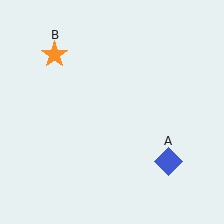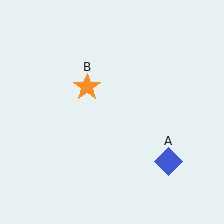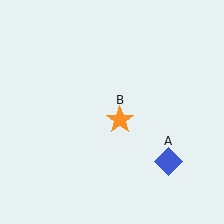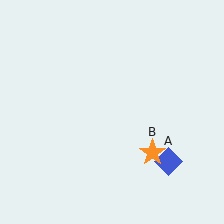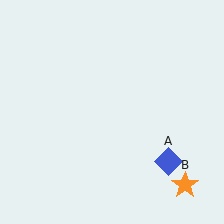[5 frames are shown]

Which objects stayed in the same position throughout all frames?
Blue diamond (object A) remained stationary.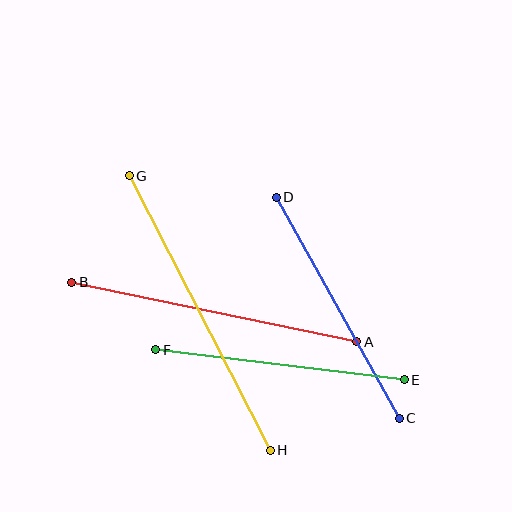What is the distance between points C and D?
The distance is approximately 253 pixels.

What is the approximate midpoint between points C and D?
The midpoint is at approximately (338, 308) pixels.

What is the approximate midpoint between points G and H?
The midpoint is at approximately (200, 313) pixels.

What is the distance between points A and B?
The distance is approximately 291 pixels.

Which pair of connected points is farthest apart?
Points G and H are farthest apart.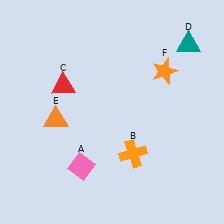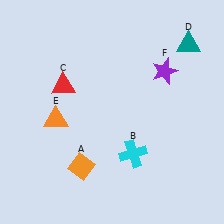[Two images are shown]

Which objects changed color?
A changed from pink to orange. B changed from orange to cyan. F changed from orange to purple.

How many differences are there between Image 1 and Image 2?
There are 3 differences between the two images.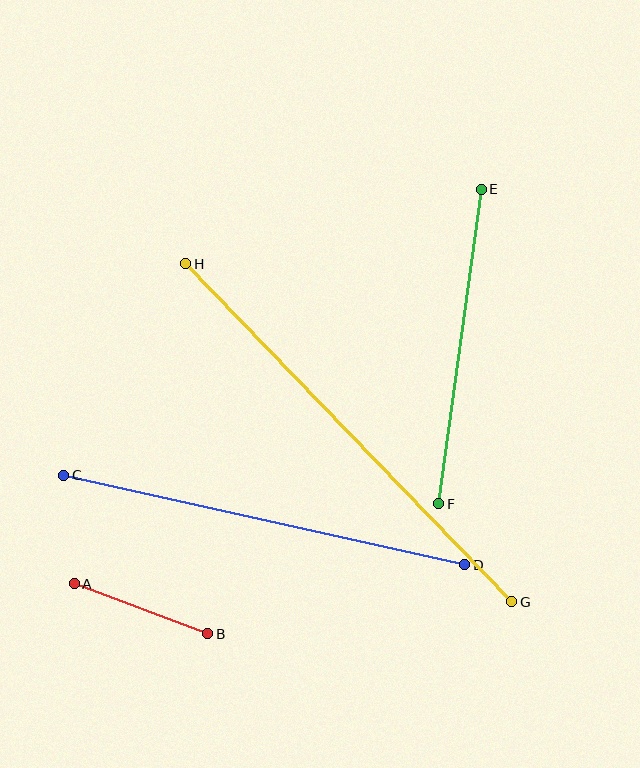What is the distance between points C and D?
The distance is approximately 411 pixels.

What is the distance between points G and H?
The distance is approximately 469 pixels.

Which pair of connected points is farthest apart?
Points G and H are farthest apart.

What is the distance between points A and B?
The distance is approximately 142 pixels.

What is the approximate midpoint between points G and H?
The midpoint is at approximately (349, 433) pixels.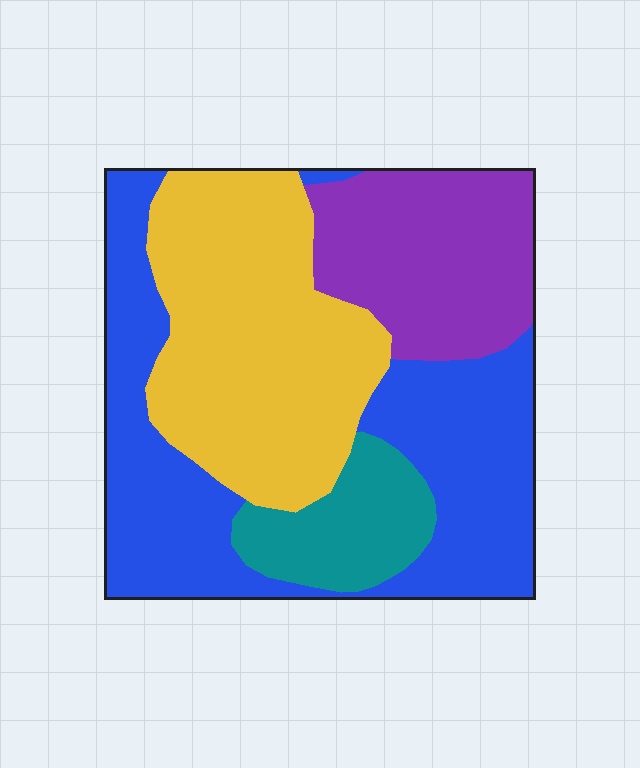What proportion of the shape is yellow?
Yellow covers about 30% of the shape.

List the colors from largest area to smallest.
From largest to smallest: blue, yellow, purple, teal.